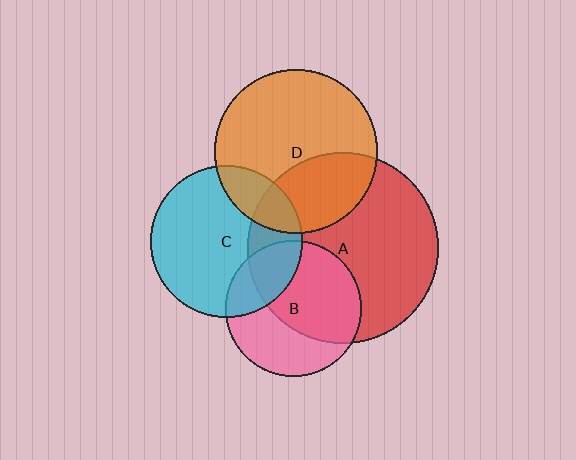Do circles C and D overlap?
Yes.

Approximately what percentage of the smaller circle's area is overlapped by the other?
Approximately 20%.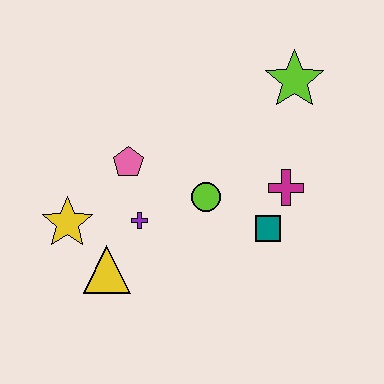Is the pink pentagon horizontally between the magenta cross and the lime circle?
No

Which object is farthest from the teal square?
The yellow star is farthest from the teal square.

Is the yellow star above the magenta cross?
No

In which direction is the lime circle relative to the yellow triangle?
The lime circle is to the right of the yellow triangle.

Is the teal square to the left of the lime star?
Yes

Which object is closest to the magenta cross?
The teal square is closest to the magenta cross.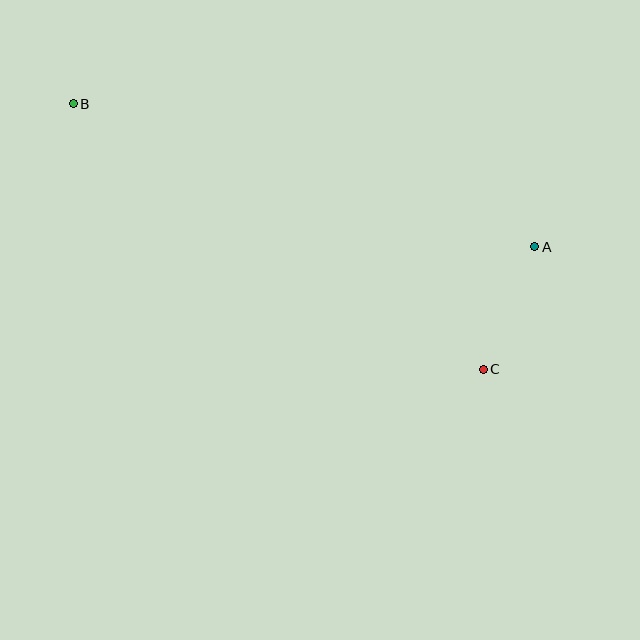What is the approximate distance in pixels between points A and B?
The distance between A and B is approximately 483 pixels.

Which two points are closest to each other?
Points A and C are closest to each other.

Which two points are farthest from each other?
Points B and C are farthest from each other.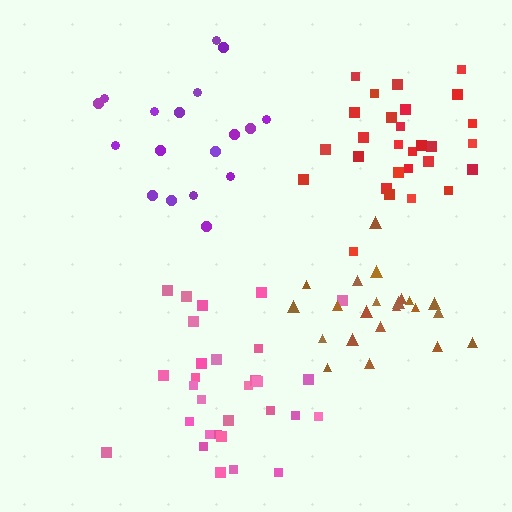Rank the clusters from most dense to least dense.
red, brown, pink, purple.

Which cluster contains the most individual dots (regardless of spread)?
Pink (30).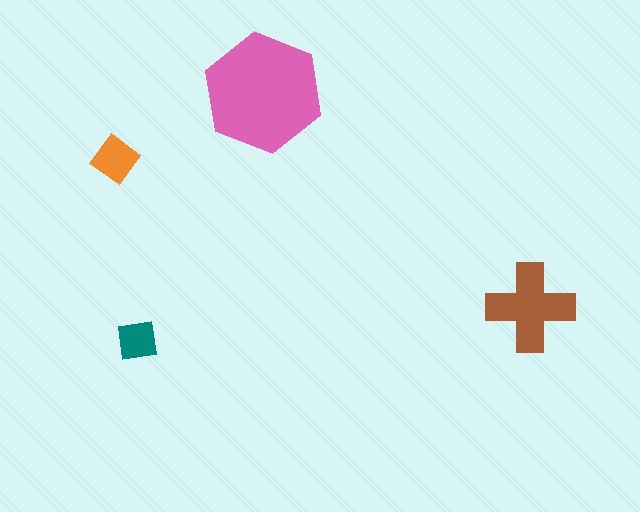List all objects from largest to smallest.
The pink hexagon, the brown cross, the orange diamond, the teal square.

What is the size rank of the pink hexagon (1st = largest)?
1st.